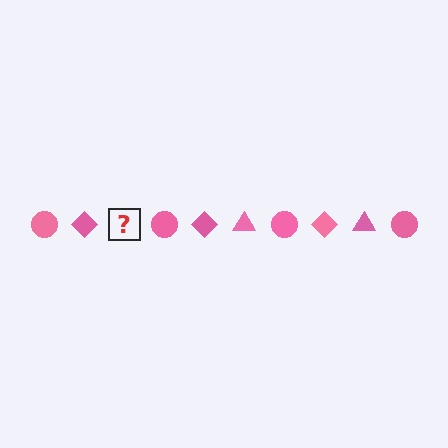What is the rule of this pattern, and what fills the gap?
The rule is that the pattern cycles through circle, diamond, triangle shapes in pink. The gap should be filled with a pink triangle.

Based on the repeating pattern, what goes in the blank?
The blank should be a pink triangle.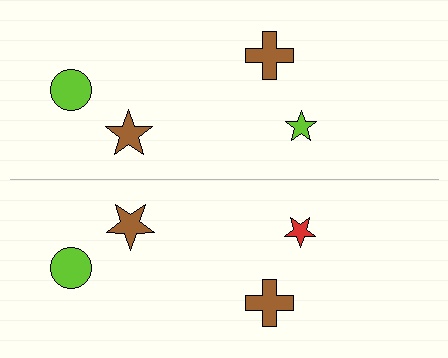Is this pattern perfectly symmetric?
No, the pattern is not perfectly symmetric. The red star on the bottom side breaks the symmetry — its mirror counterpart is lime.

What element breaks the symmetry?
The red star on the bottom side breaks the symmetry — its mirror counterpart is lime.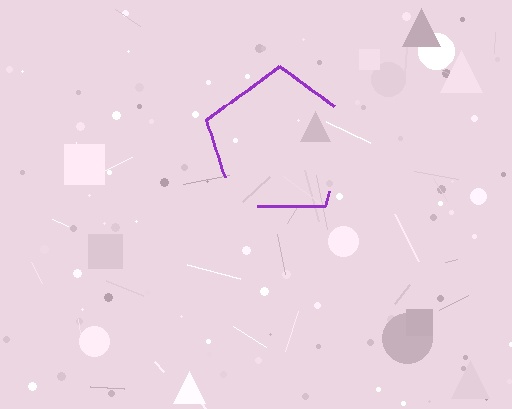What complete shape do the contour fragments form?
The contour fragments form a pentagon.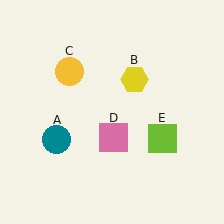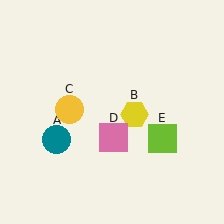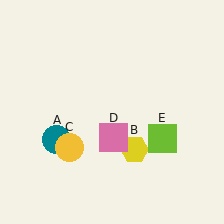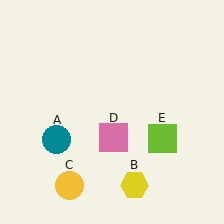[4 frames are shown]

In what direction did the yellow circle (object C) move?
The yellow circle (object C) moved down.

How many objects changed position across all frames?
2 objects changed position: yellow hexagon (object B), yellow circle (object C).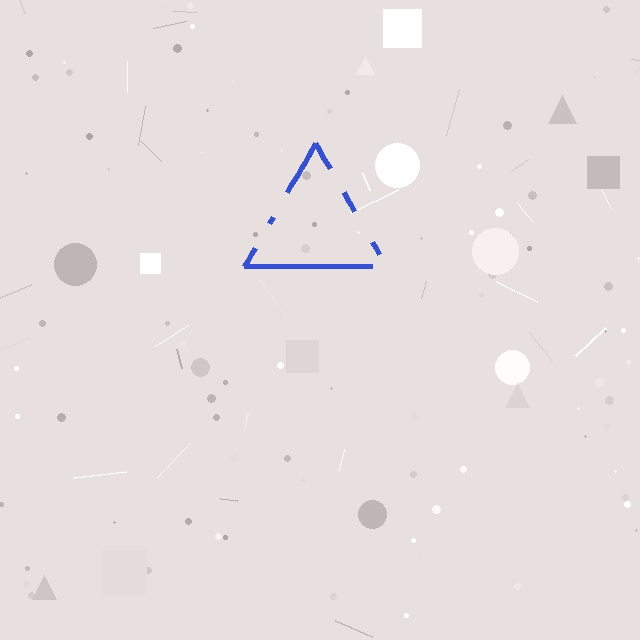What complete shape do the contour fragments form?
The contour fragments form a triangle.